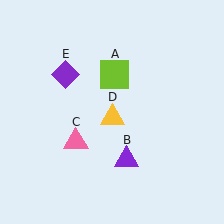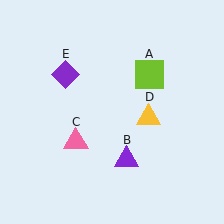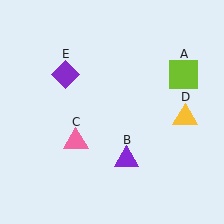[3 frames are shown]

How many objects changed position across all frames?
2 objects changed position: lime square (object A), yellow triangle (object D).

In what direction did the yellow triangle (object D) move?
The yellow triangle (object D) moved right.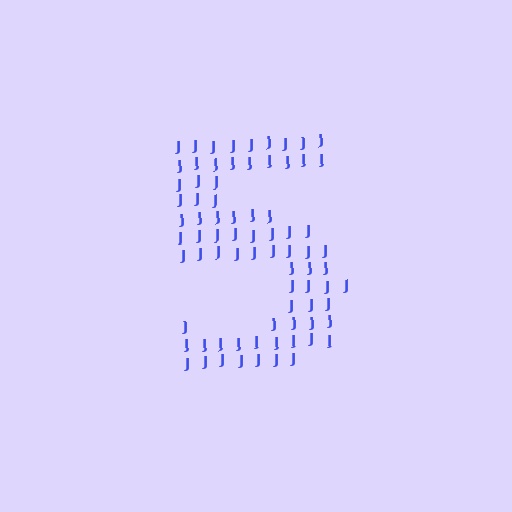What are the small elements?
The small elements are letter J's.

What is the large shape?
The large shape is the digit 5.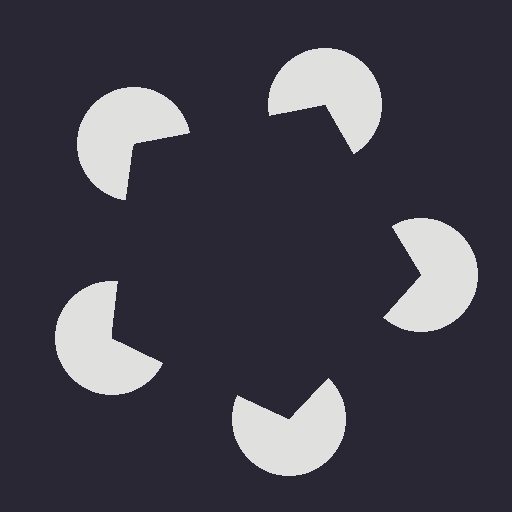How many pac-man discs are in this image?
There are 5 — one at each vertex of the illusory pentagon.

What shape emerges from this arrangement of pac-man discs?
An illusory pentagon — its edges are inferred from the aligned wedge cuts in the pac-man discs, not physically drawn.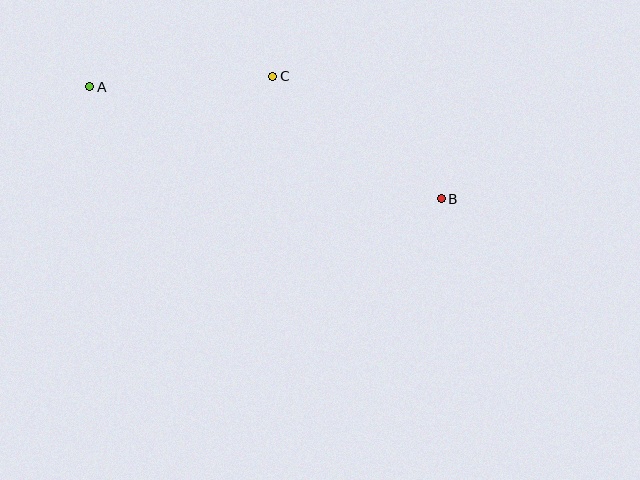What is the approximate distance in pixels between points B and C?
The distance between B and C is approximately 209 pixels.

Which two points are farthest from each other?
Points A and B are farthest from each other.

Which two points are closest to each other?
Points A and C are closest to each other.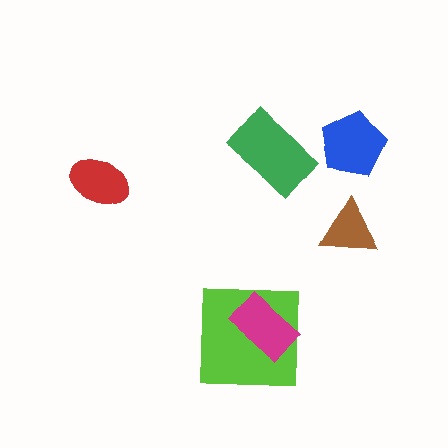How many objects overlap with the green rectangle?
0 objects overlap with the green rectangle.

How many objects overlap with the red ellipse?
0 objects overlap with the red ellipse.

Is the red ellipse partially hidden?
No, no other shape covers it.